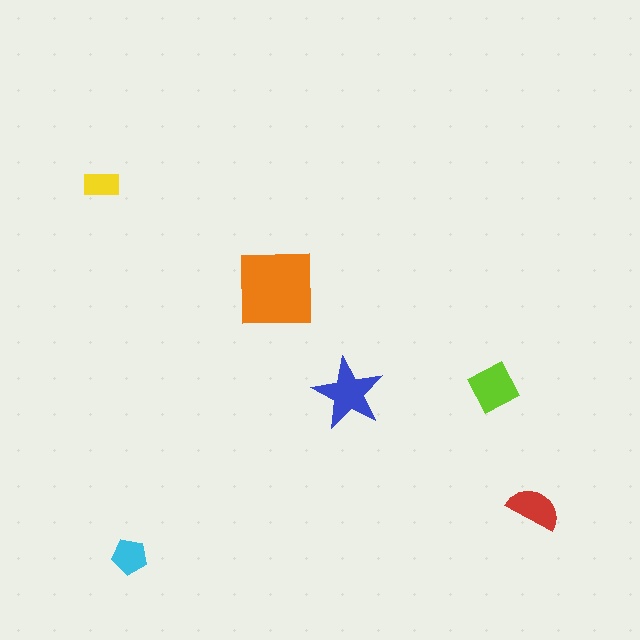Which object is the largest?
The orange square.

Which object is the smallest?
The yellow rectangle.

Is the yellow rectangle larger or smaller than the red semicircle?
Smaller.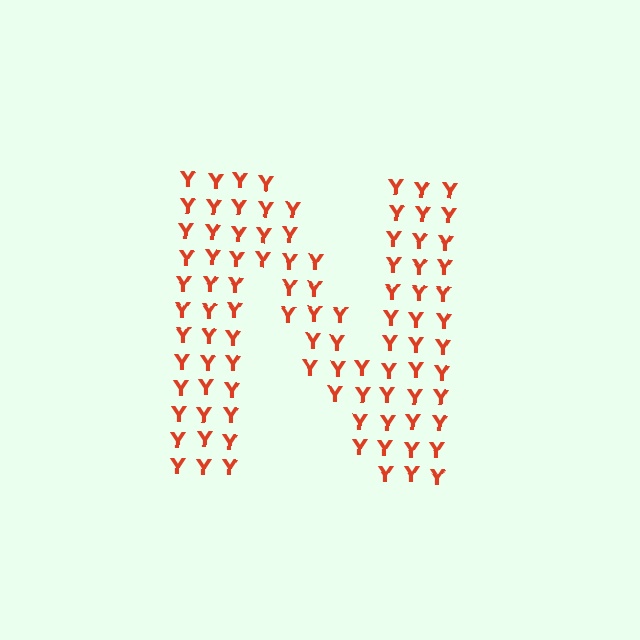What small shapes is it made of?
It is made of small letter Y's.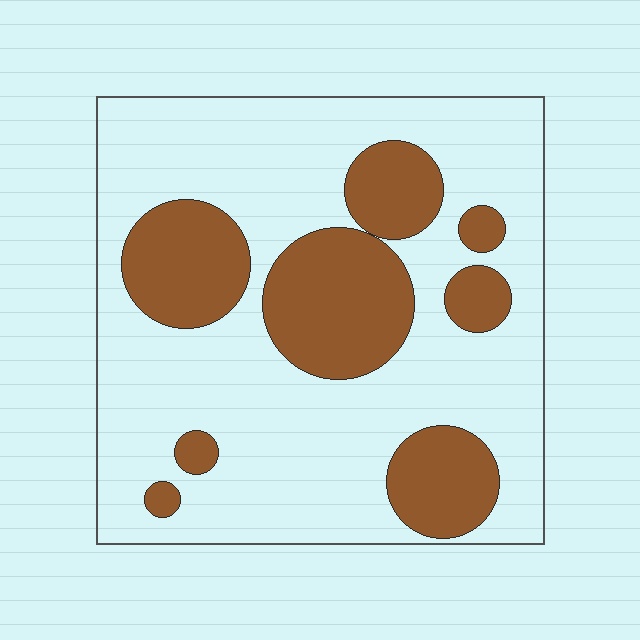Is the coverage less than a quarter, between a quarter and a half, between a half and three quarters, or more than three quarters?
Between a quarter and a half.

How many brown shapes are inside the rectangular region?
8.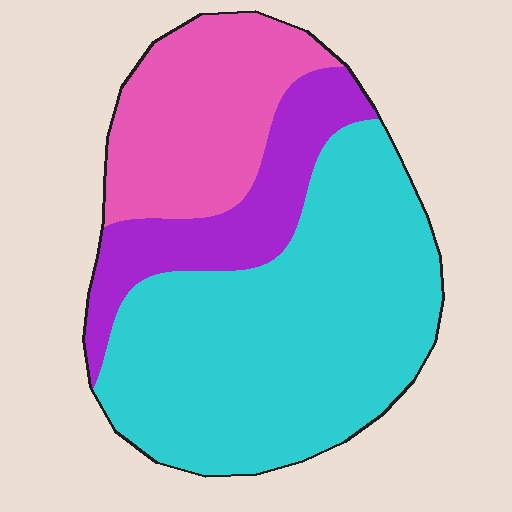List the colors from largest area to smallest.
From largest to smallest: cyan, pink, purple.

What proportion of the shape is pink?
Pink takes up less than a quarter of the shape.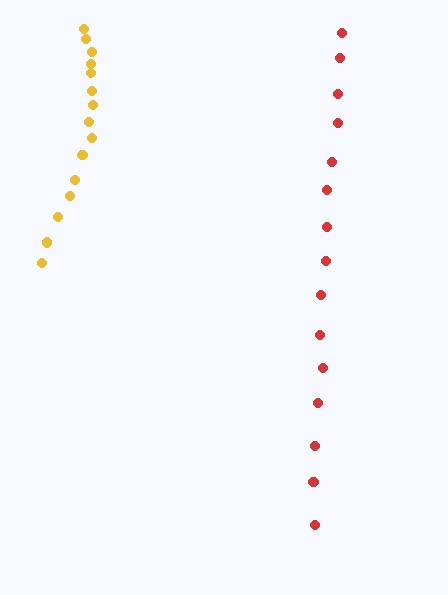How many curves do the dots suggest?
There are 2 distinct paths.